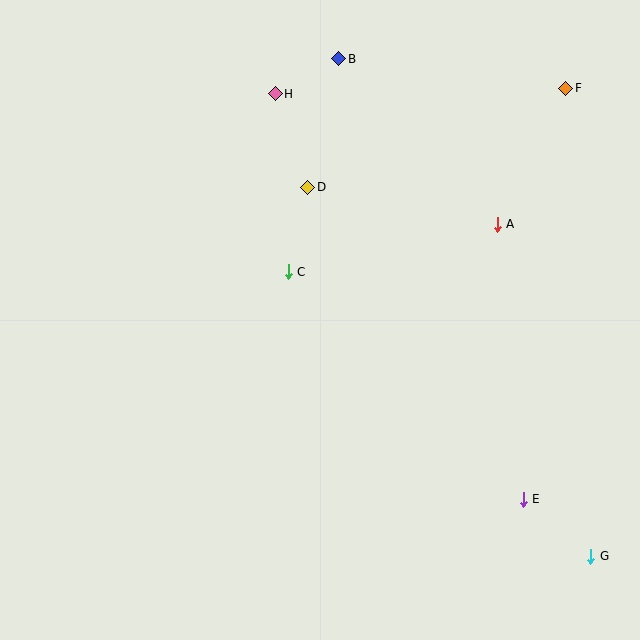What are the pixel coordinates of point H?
Point H is at (275, 94).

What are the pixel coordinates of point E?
Point E is at (523, 499).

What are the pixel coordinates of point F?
Point F is at (566, 88).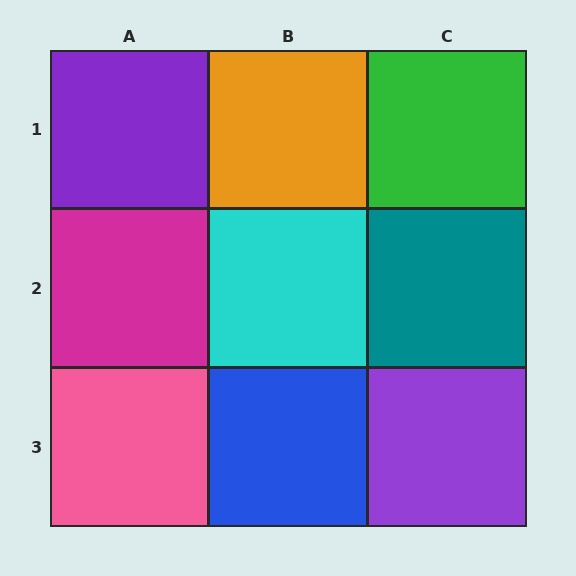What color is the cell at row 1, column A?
Purple.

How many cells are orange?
1 cell is orange.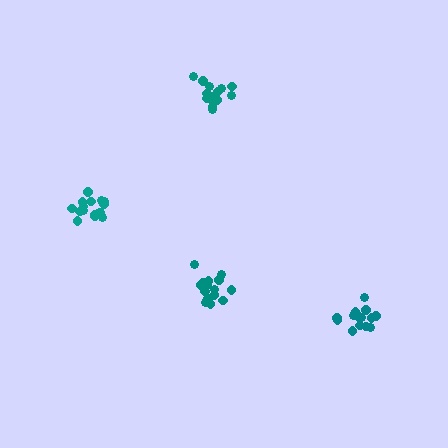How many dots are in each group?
Group 1: 15 dots, Group 2: 17 dots, Group 3: 14 dots, Group 4: 14 dots (60 total).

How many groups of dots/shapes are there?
There are 4 groups.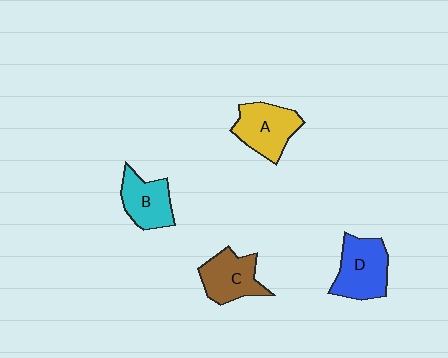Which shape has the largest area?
Shape D (blue).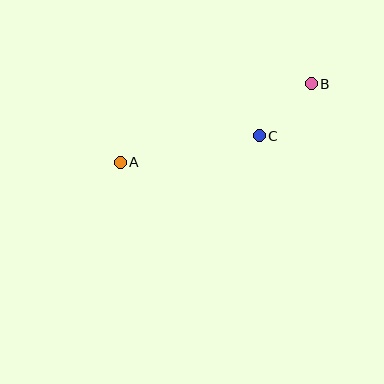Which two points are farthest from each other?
Points A and B are farthest from each other.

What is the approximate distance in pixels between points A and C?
The distance between A and C is approximately 142 pixels.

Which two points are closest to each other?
Points B and C are closest to each other.